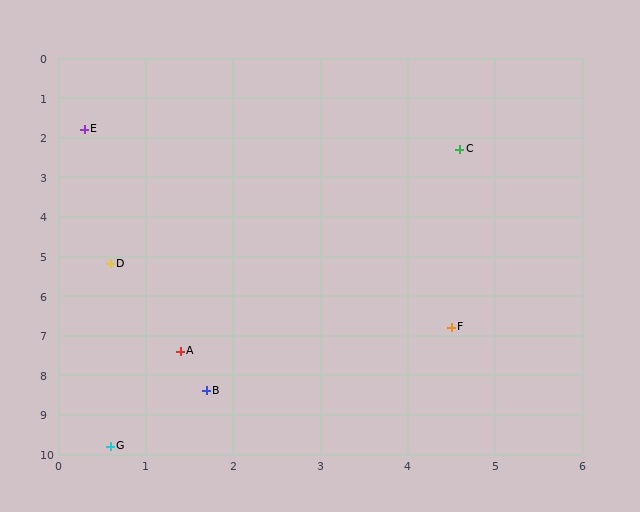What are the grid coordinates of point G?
Point G is at approximately (0.6, 9.8).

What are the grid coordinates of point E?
Point E is at approximately (0.3, 1.8).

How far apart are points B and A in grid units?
Points B and A are about 1.0 grid units apart.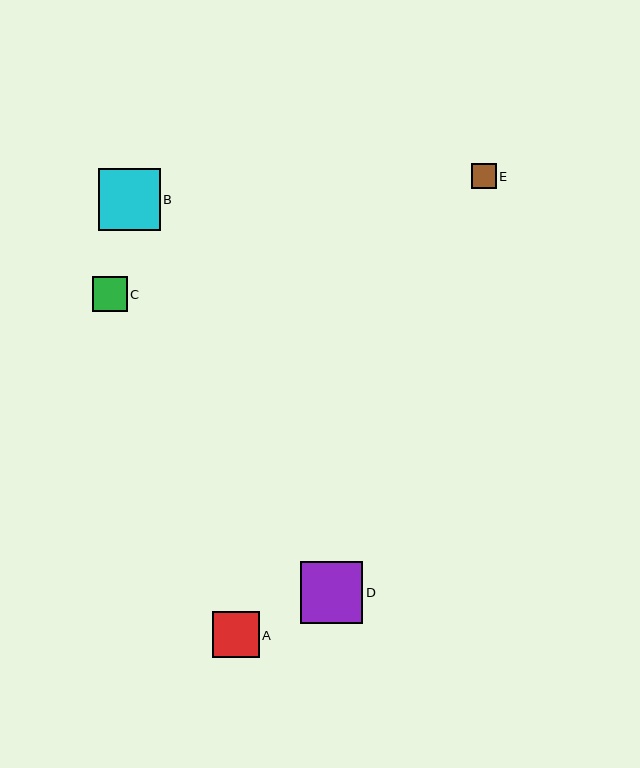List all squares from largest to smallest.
From largest to smallest: D, B, A, C, E.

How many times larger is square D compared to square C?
Square D is approximately 1.8 times the size of square C.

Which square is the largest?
Square D is the largest with a size of approximately 63 pixels.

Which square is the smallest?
Square E is the smallest with a size of approximately 25 pixels.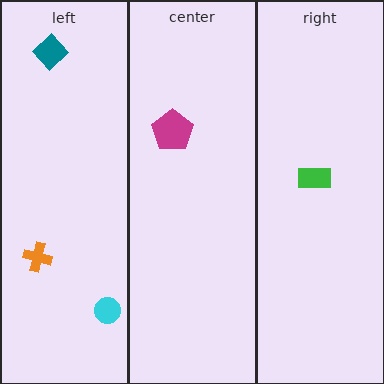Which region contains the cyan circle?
The left region.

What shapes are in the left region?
The teal diamond, the orange cross, the cyan circle.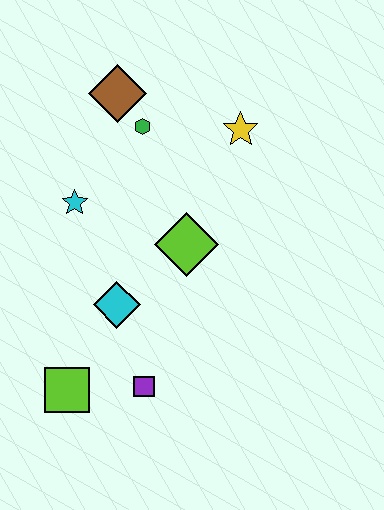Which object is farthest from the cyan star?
The purple square is farthest from the cyan star.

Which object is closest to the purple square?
The lime square is closest to the purple square.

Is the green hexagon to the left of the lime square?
No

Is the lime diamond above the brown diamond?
No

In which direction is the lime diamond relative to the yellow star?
The lime diamond is below the yellow star.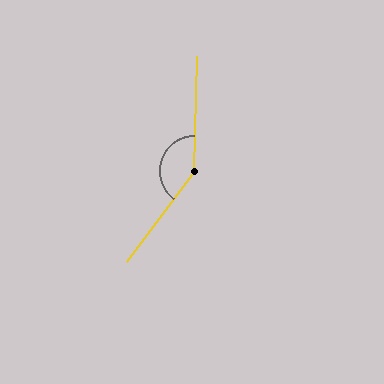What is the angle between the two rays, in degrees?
Approximately 145 degrees.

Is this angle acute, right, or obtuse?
It is obtuse.